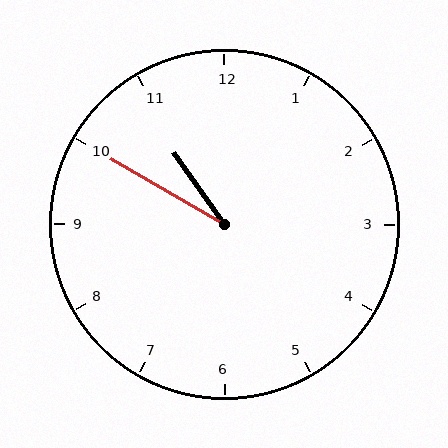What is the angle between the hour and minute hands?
Approximately 25 degrees.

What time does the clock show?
10:50.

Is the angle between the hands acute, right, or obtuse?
It is acute.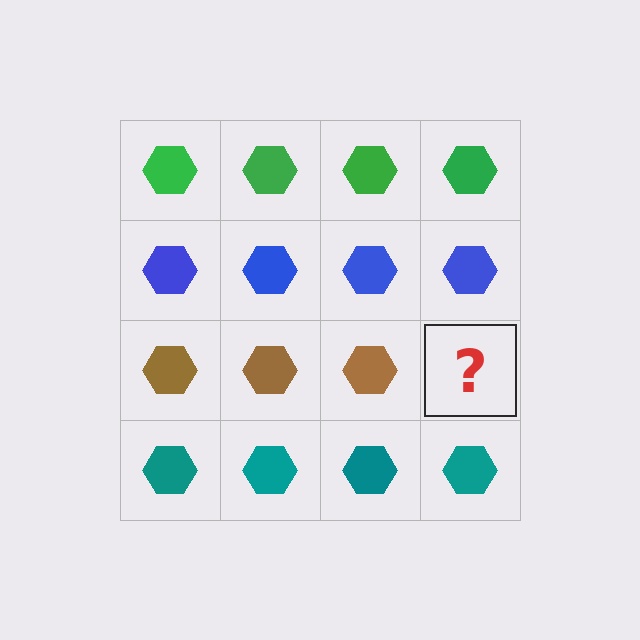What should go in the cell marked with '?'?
The missing cell should contain a brown hexagon.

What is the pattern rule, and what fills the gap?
The rule is that each row has a consistent color. The gap should be filled with a brown hexagon.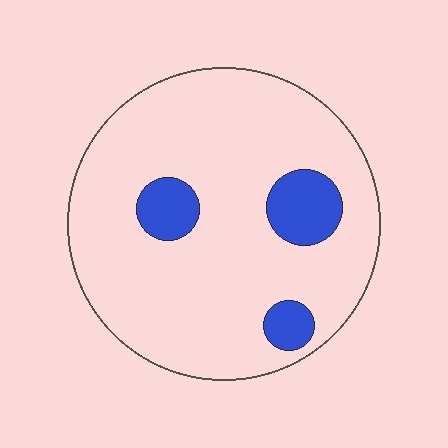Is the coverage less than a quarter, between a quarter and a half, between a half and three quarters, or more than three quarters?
Less than a quarter.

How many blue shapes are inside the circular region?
3.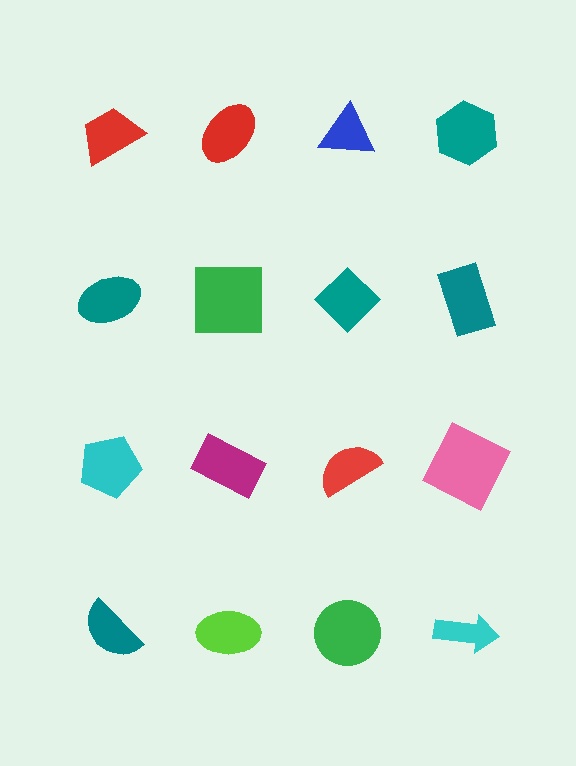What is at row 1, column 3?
A blue triangle.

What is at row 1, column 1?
A red trapezoid.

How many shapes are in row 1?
4 shapes.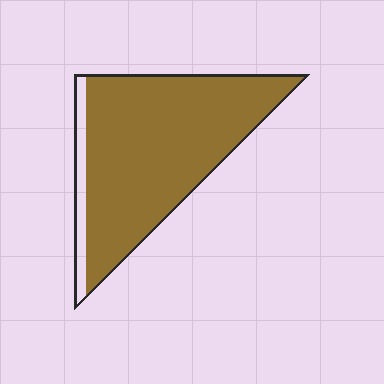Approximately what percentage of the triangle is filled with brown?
Approximately 90%.